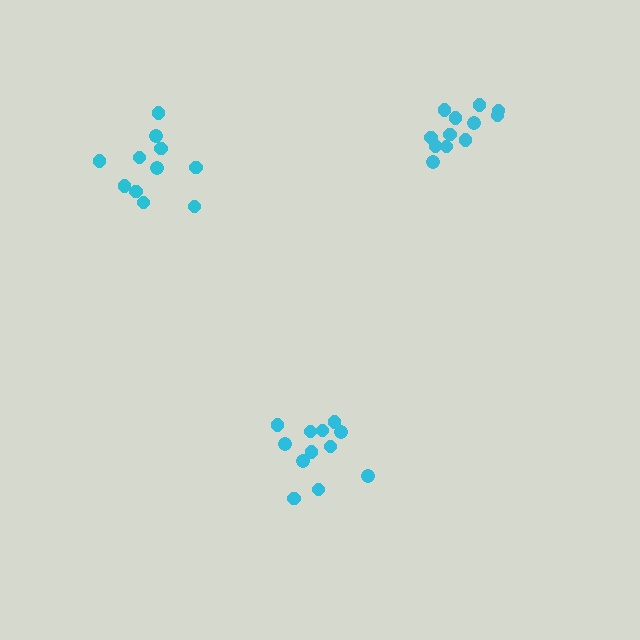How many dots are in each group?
Group 1: 12 dots, Group 2: 11 dots, Group 3: 12 dots (35 total).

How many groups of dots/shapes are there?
There are 3 groups.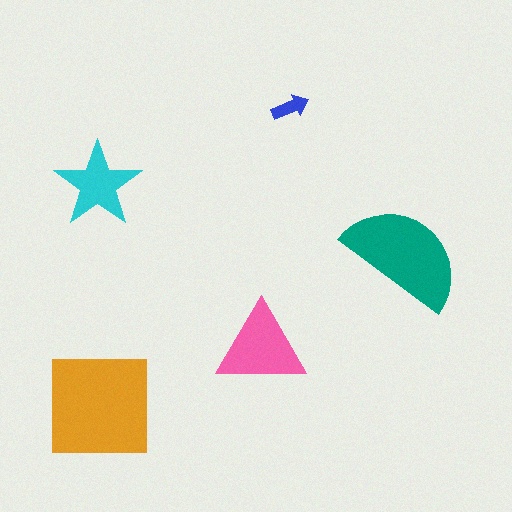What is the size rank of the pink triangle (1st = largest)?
3rd.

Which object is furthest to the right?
The teal semicircle is rightmost.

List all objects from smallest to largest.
The blue arrow, the cyan star, the pink triangle, the teal semicircle, the orange square.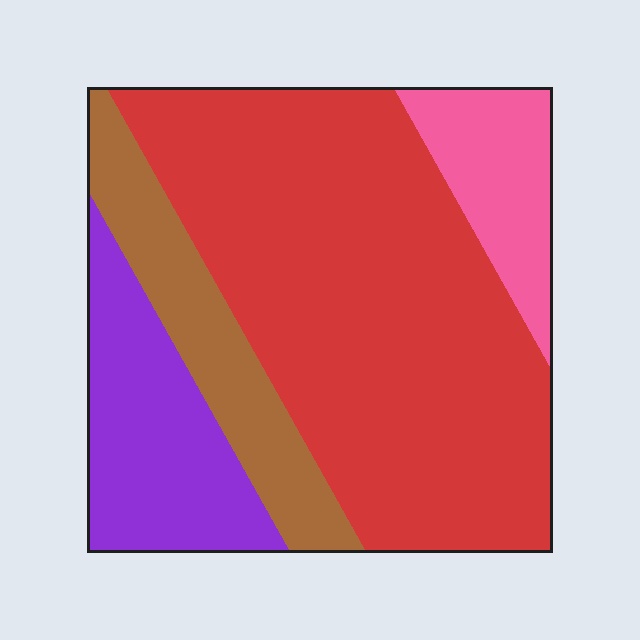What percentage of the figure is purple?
Purple covers around 15% of the figure.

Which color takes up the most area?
Red, at roughly 55%.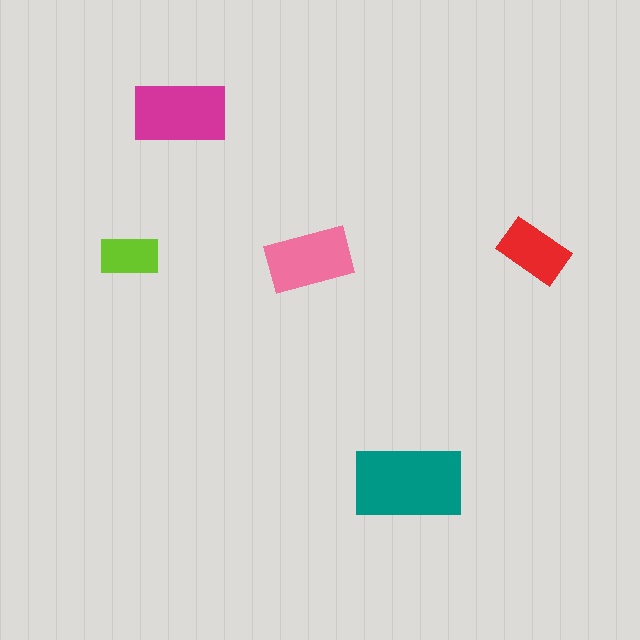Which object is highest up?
The magenta rectangle is topmost.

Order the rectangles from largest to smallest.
the teal one, the magenta one, the pink one, the red one, the lime one.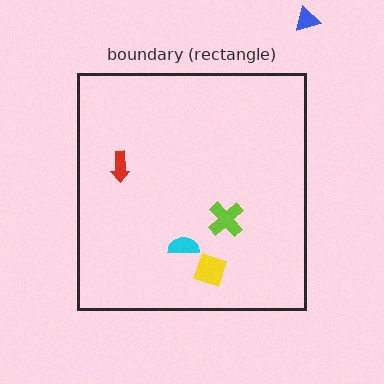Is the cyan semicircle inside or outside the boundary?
Inside.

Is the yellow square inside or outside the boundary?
Inside.